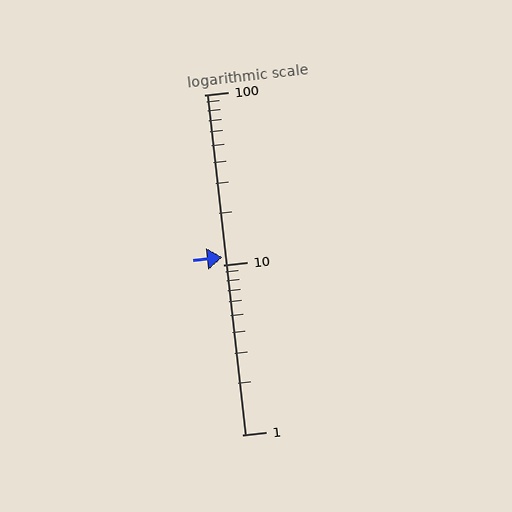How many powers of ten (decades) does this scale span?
The scale spans 2 decades, from 1 to 100.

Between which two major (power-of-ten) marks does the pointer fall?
The pointer is between 10 and 100.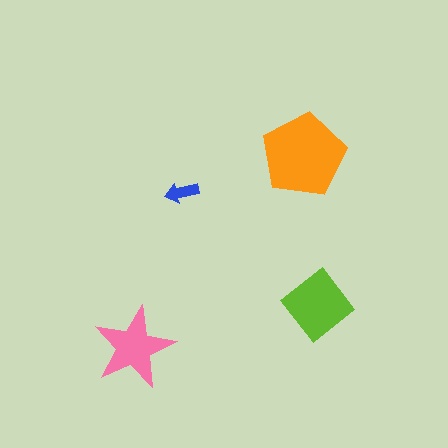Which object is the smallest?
The blue arrow.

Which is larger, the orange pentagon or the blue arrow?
The orange pentagon.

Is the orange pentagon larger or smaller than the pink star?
Larger.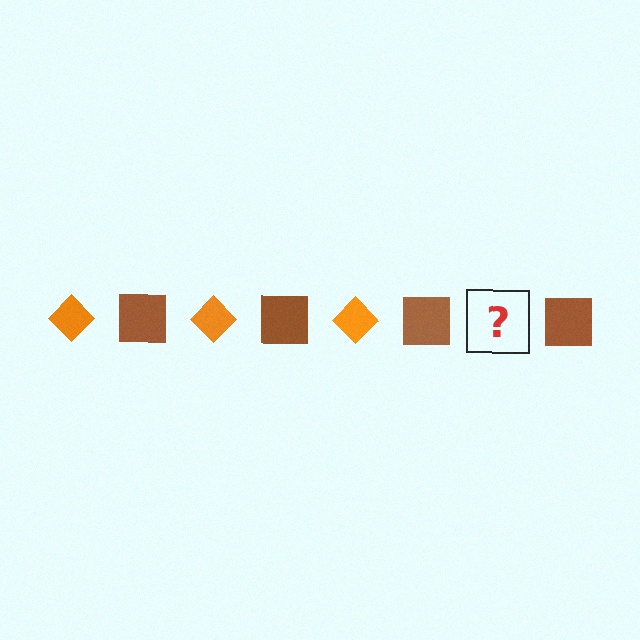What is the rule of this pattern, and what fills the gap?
The rule is that the pattern alternates between orange diamond and brown square. The gap should be filled with an orange diamond.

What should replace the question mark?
The question mark should be replaced with an orange diamond.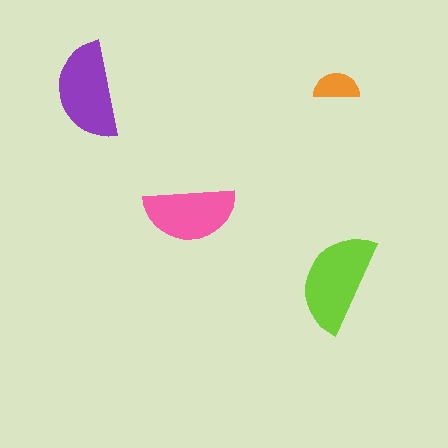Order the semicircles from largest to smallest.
the lime one, the purple one, the pink one, the orange one.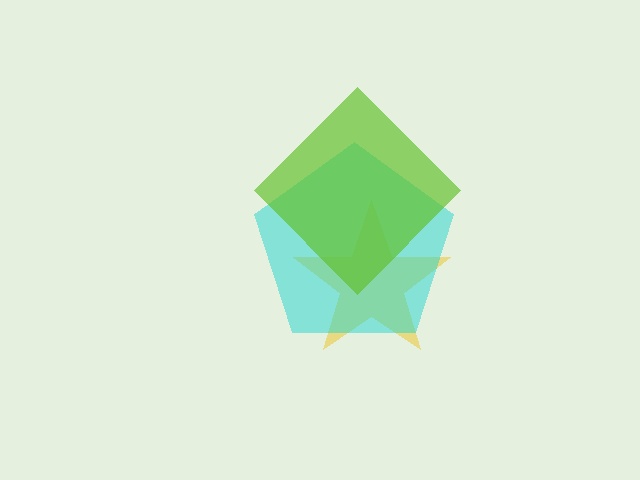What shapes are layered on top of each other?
The layered shapes are: a yellow star, a cyan pentagon, a lime diamond.